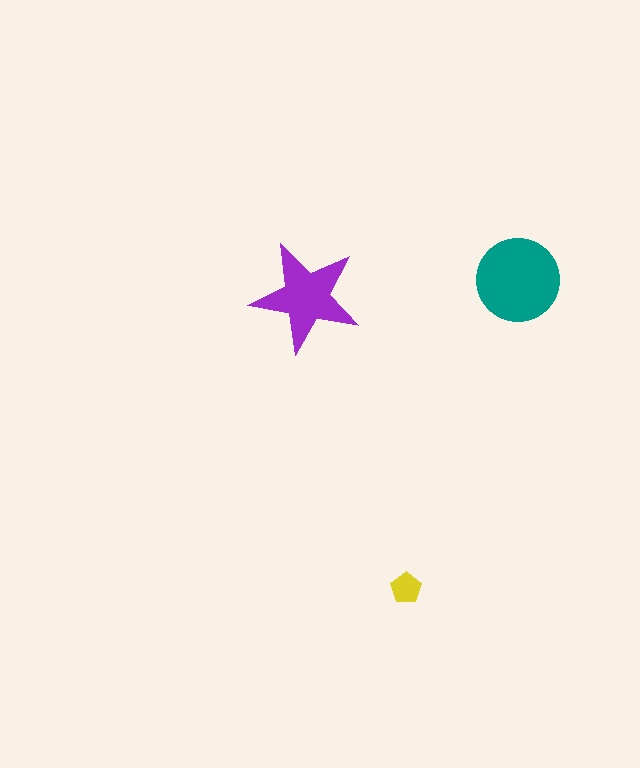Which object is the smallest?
The yellow pentagon.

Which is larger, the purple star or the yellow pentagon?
The purple star.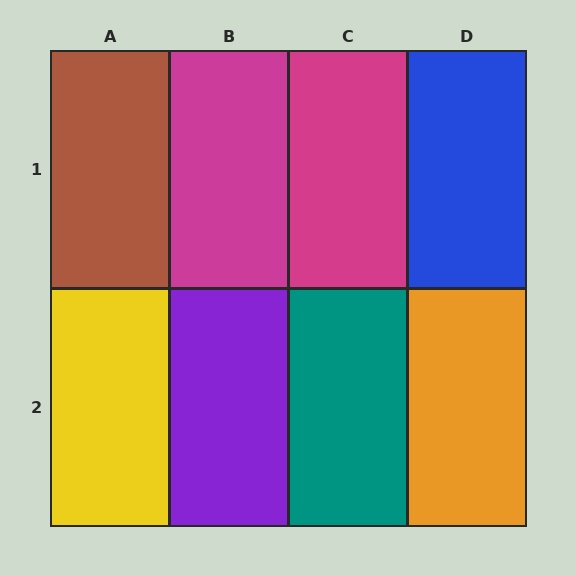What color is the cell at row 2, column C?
Teal.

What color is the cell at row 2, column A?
Yellow.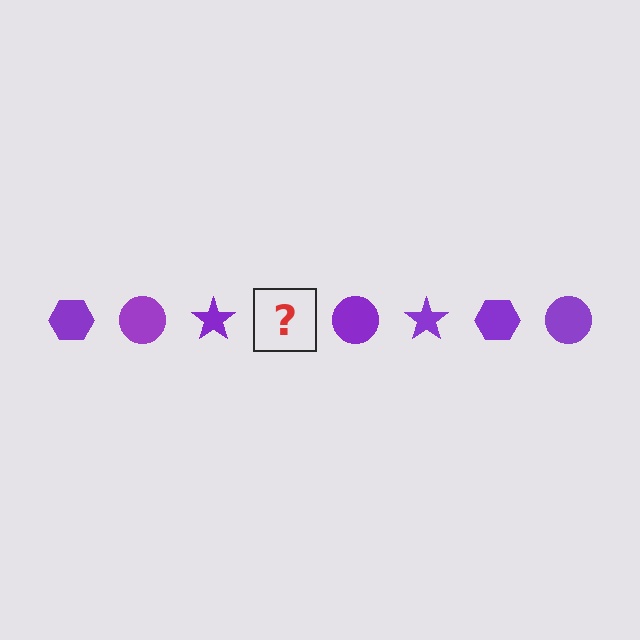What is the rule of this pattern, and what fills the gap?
The rule is that the pattern cycles through hexagon, circle, star shapes in purple. The gap should be filled with a purple hexagon.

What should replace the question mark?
The question mark should be replaced with a purple hexagon.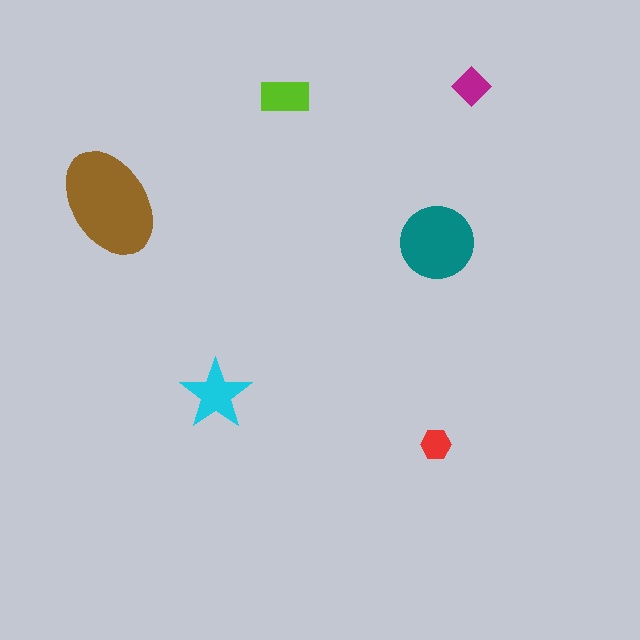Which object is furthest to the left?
The brown ellipse is leftmost.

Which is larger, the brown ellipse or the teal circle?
The brown ellipse.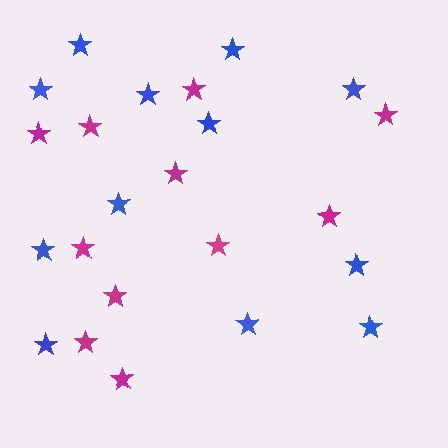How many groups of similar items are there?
There are 2 groups: one group of magenta stars (11) and one group of blue stars (12).